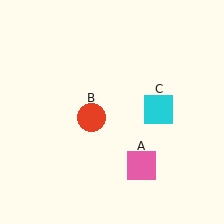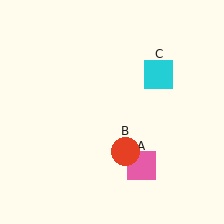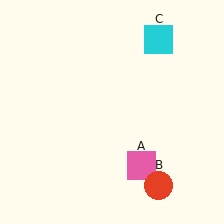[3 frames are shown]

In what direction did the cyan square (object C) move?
The cyan square (object C) moved up.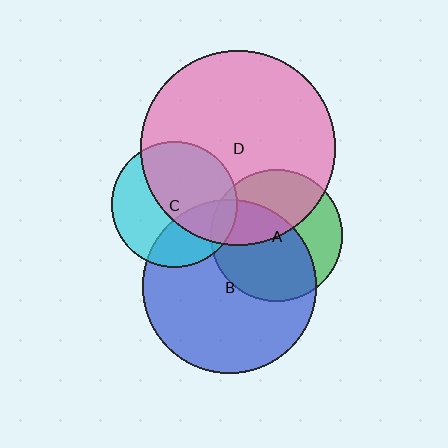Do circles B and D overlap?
Yes.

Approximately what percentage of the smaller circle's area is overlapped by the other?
Approximately 15%.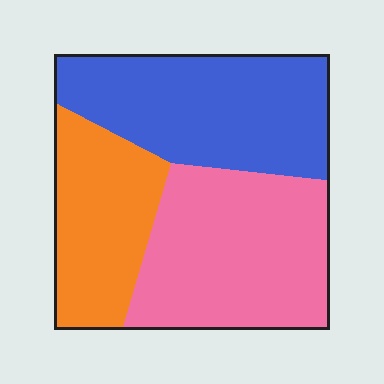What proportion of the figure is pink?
Pink covers about 40% of the figure.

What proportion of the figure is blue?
Blue covers roughly 35% of the figure.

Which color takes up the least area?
Orange, at roughly 25%.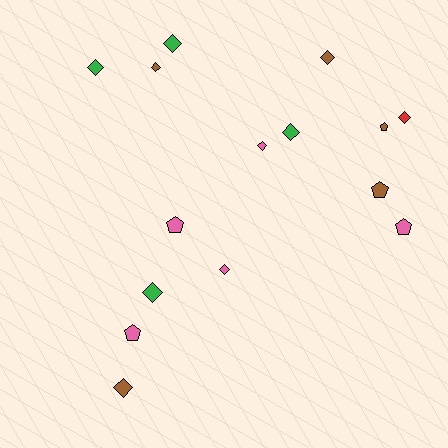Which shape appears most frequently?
Diamond, with 10 objects.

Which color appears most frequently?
Brown, with 5 objects.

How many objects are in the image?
There are 15 objects.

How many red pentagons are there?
There are no red pentagons.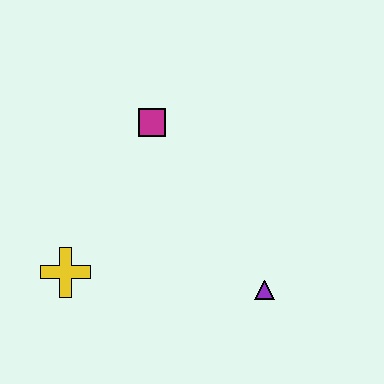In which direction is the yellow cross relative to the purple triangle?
The yellow cross is to the left of the purple triangle.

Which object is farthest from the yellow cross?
The purple triangle is farthest from the yellow cross.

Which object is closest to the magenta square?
The yellow cross is closest to the magenta square.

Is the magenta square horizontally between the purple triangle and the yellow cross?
Yes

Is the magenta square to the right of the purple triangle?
No